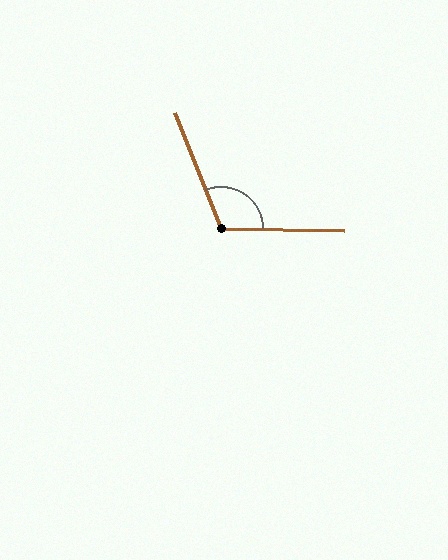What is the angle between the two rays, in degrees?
Approximately 113 degrees.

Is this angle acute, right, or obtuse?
It is obtuse.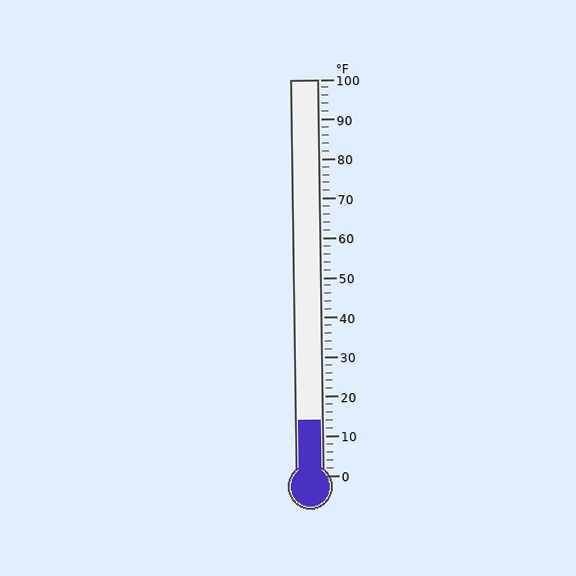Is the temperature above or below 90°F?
The temperature is below 90°F.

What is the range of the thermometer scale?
The thermometer scale ranges from 0°F to 100°F.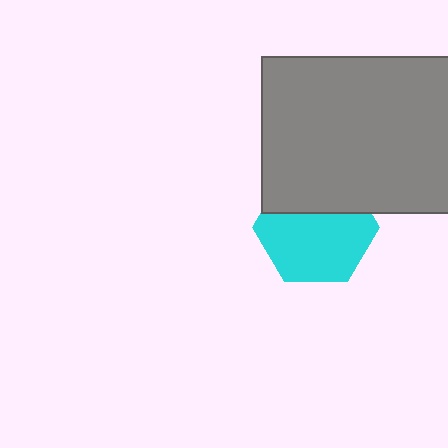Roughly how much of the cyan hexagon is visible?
Most of it is visible (roughly 65%).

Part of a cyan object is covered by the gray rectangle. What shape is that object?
It is a hexagon.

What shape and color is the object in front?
The object in front is a gray rectangle.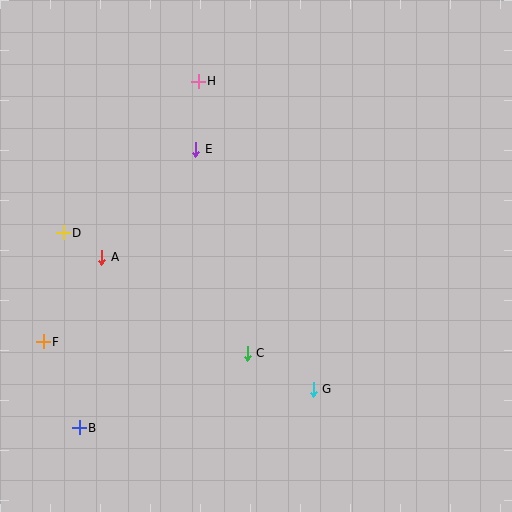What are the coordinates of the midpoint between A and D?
The midpoint between A and D is at (83, 245).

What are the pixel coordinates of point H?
Point H is at (198, 81).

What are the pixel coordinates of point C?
Point C is at (247, 353).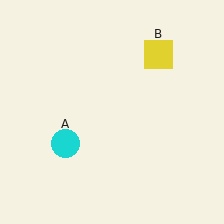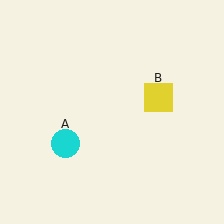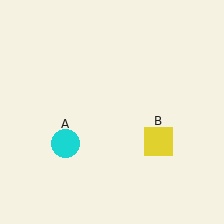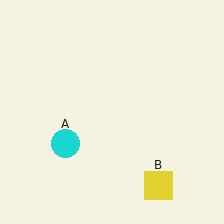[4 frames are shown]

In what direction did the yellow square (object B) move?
The yellow square (object B) moved down.